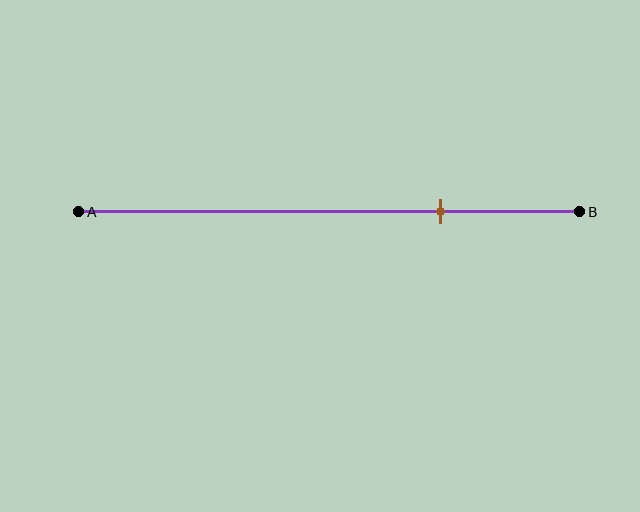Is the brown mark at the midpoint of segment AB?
No, the mark is at about 70% from A, not at the 50% midpoint.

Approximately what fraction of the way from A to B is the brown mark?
The brown mark is approximately 70% of the way from A to B.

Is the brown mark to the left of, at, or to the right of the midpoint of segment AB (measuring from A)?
The brown mark is to the right of the midpoint of segment AB.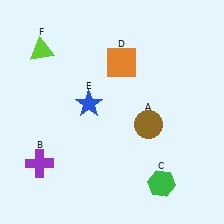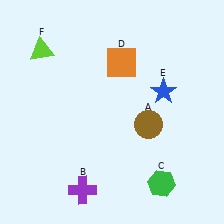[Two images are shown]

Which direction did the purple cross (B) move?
The purple cross (B) moved right.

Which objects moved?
The objects that moved are: the purple cross (B), the blue star (E).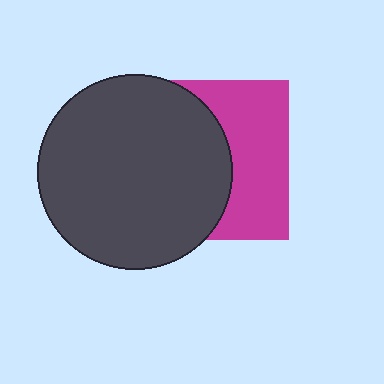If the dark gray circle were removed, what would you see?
You would see the complete magenta square.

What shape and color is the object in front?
The object in front is a dark gray circle.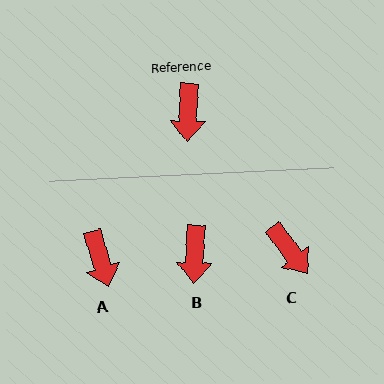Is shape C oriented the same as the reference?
No, it is off by about 39 degrees.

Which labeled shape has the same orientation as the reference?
B.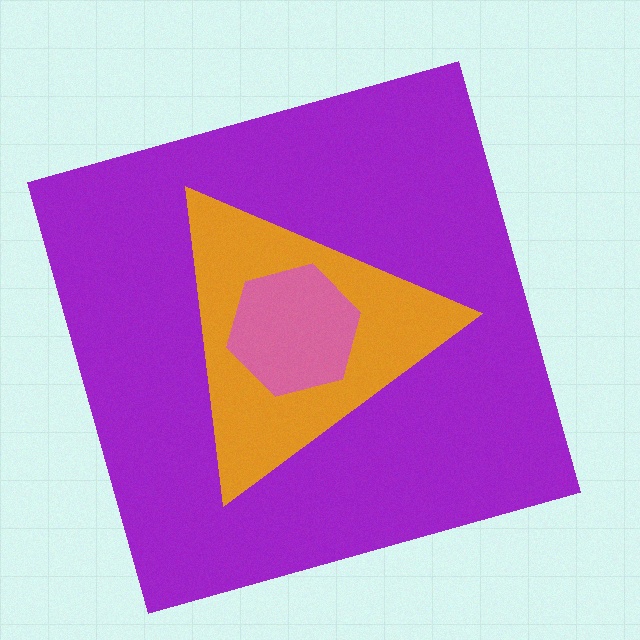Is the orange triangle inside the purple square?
Yes.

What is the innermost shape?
The pink hexagon.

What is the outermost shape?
The purple square.